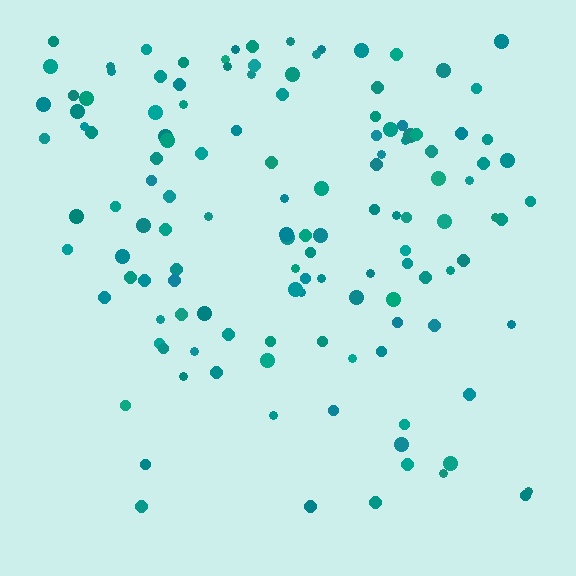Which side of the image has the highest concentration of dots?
The top.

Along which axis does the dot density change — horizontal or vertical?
Vertical.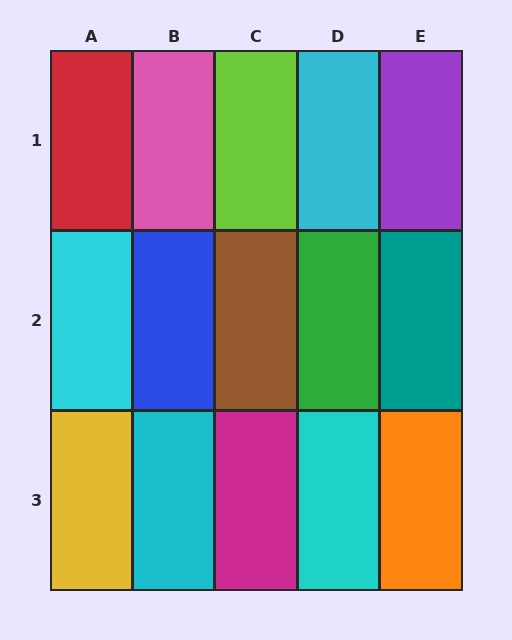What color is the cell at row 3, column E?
Orange.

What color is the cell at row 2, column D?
Green.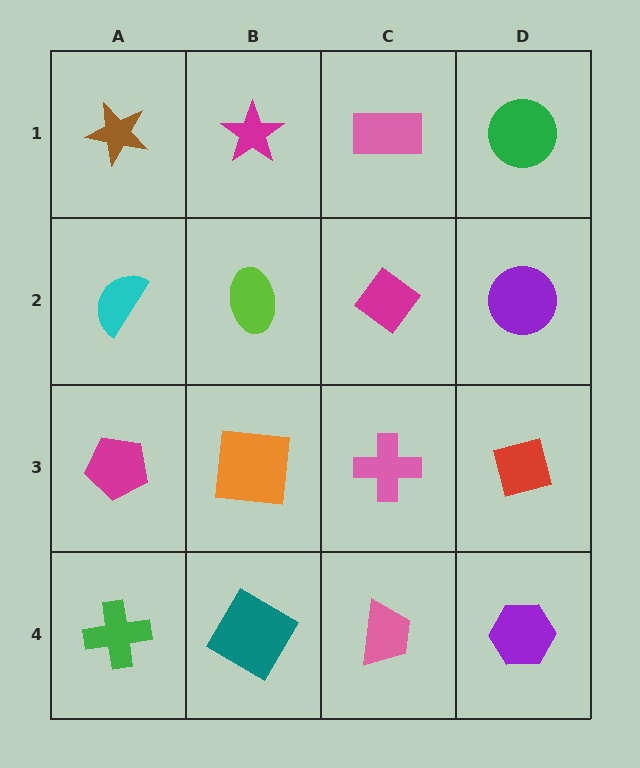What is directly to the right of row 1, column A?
A magenta star.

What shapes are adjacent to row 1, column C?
A magenta diamond (row 2, column C), a magenta star (row 1, column B), a green circle (row 1, column D).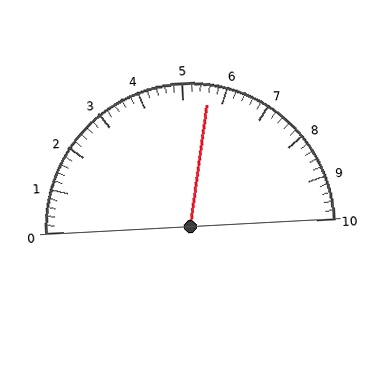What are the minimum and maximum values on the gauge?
The gauge ranges from 0 to 10.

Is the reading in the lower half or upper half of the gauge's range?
The reading is in the upper half of the range (0 to 10).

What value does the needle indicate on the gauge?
The needle indicates approximately 5.6.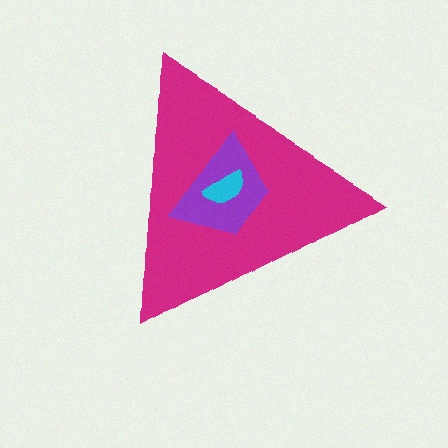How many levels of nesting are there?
3.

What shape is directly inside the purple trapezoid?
The cyan semicircle.